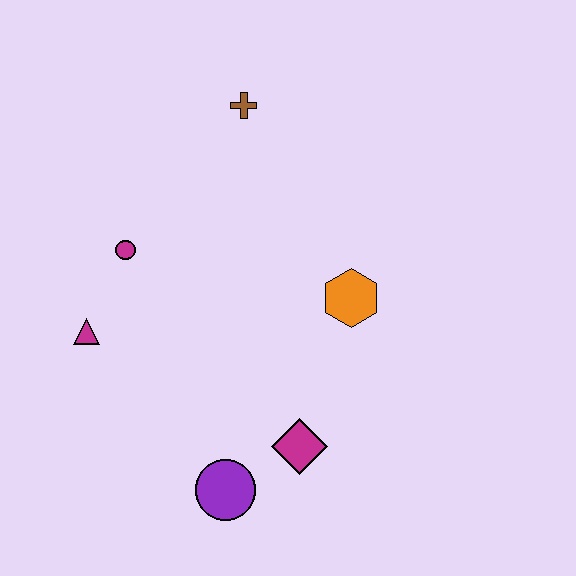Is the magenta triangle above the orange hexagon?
No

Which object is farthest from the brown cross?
The purple circle is farthest from the brown cross.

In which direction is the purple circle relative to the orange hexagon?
The purple circle is below the orange hexagon.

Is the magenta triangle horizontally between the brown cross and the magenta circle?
No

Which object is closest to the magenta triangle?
The magenta circle is closest to the magenta triangle.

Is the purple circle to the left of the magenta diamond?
Yes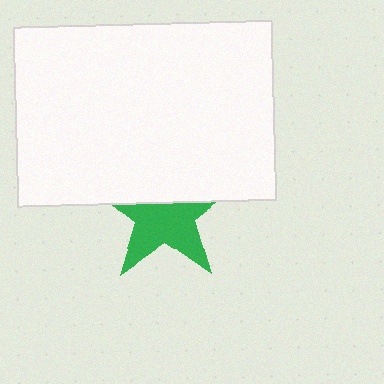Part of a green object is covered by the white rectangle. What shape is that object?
It is a star.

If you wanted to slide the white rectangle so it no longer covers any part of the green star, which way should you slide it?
Slide it up — that is the most direct way to separate the two shapes.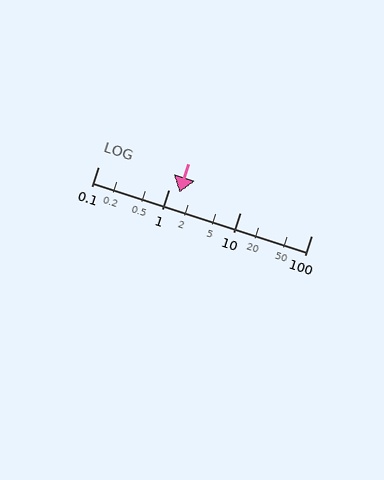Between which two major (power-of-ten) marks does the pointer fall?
The pointer is between 1 and 10.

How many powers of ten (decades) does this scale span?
The scale spans 3 decades, from 0.1 to 100.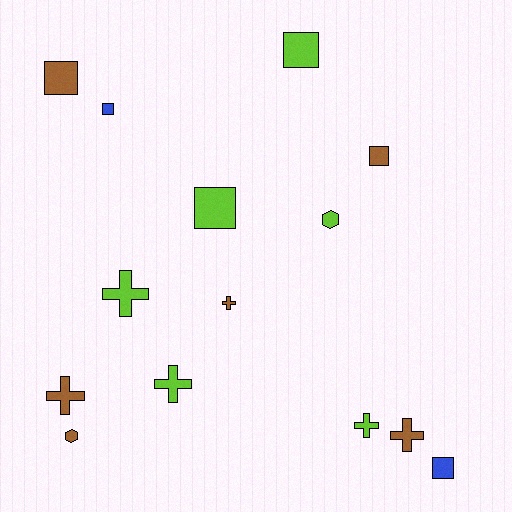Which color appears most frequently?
Lime, with 6 objects.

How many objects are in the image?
There are 14 objects.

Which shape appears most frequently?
Cross, with 6 objects.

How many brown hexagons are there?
There is 1 brown hexagon.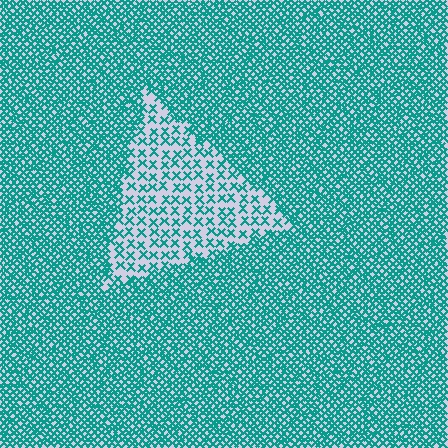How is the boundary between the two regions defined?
The boundary is defined by a change in element density (approximately 2.8x ratio). All elements are the same color, size, and shape.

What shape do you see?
I see a triangle.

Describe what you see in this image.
The image contains small teal elements arranged at two different densities. A triangle-shaped region is visible where the elements are less densely packed than the surrounding area.